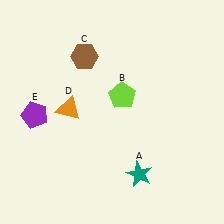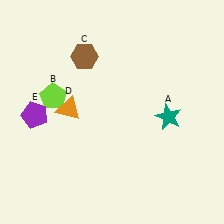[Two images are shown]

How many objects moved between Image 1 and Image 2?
2 objects moved between the two images.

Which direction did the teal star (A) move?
The teal star (A) moved up.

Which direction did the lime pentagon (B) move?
The lime pentagon (B) moved left.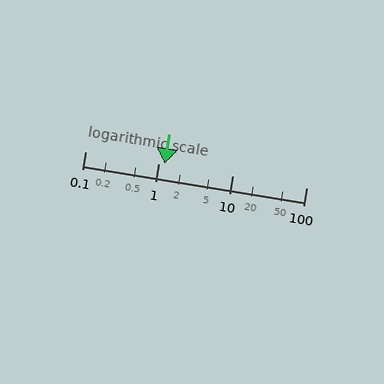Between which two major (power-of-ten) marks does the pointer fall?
The pointer is between 1 and 10.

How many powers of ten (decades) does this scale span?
The scale spans 3 decades, from 0.1 to 100.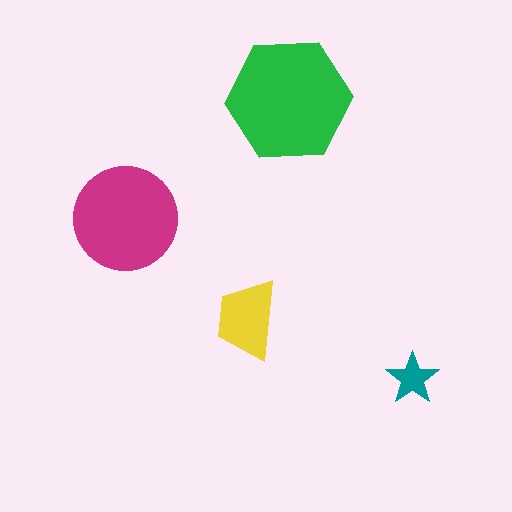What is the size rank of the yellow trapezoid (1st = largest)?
3rd.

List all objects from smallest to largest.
The teal star, the yellow trapezoid, the magenta circle, the green hexagon.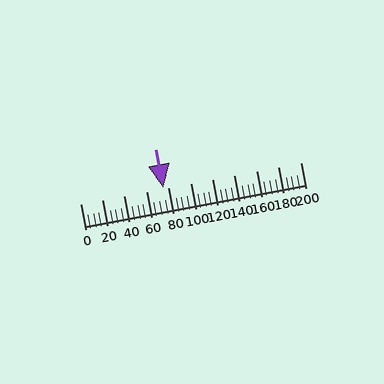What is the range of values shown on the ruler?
The ruler shows values from 0 to 200.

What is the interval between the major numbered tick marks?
The major tick marks are spaced 20 units apart.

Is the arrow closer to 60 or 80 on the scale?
The arrow is closer to 80.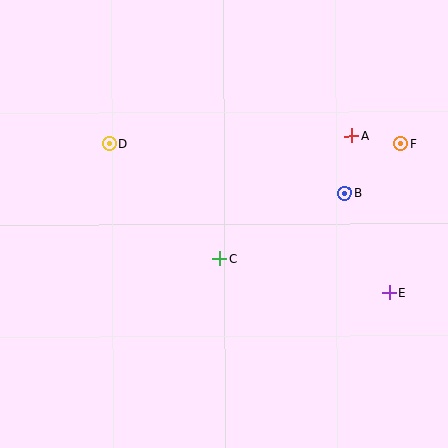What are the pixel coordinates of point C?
Point C is at (220, 259).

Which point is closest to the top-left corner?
Point D is closest to the top-left corner.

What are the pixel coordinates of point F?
Point F is at (401, 144).